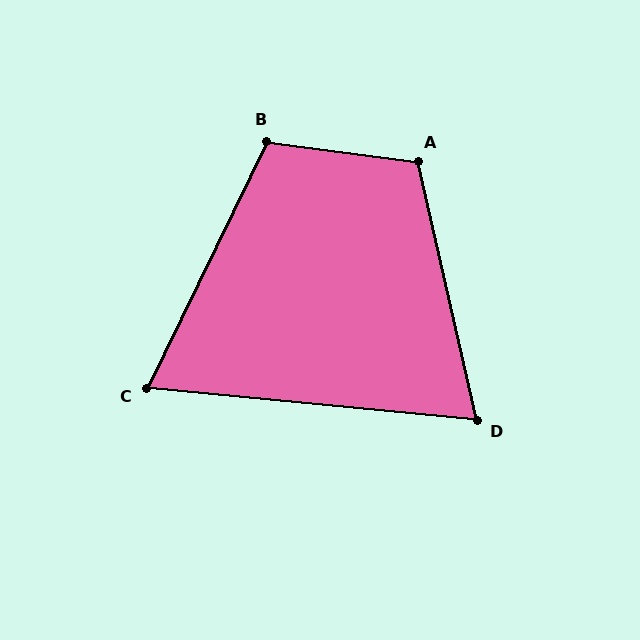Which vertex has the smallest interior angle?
C, at approximately 70 degrees.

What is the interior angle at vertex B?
Approximately 108 degrees (obtuse).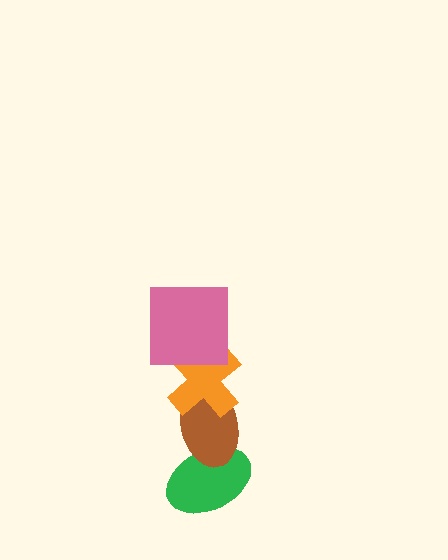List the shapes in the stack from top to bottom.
From top to bottom: the pink square, the orange cross, the brown ellipse, the green ellipse.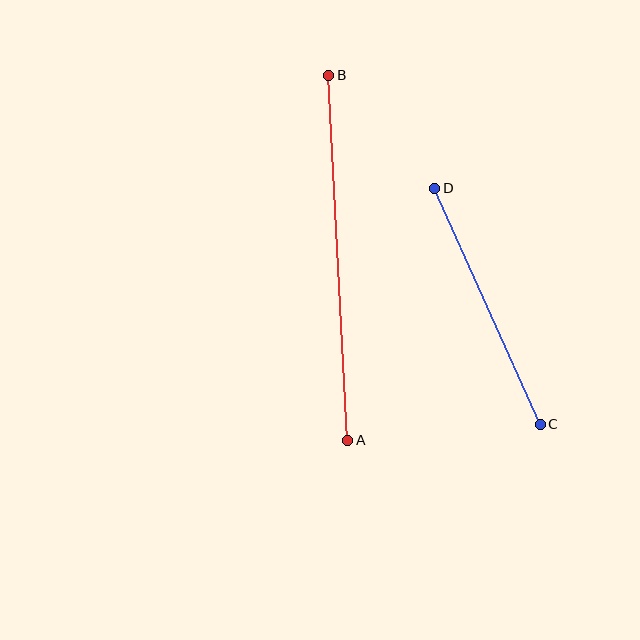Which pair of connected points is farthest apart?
Points A and B are farthest apart.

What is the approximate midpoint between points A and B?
The midpoint is at approximately (338, 258) pixels.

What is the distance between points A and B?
The distance is approximately 365 pixels.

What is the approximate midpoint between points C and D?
The midpoint is at approximately (488, 306) pixels.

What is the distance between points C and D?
The distance is approximately 259 pixels.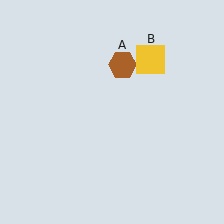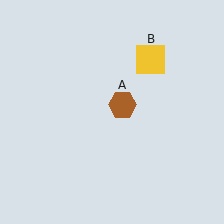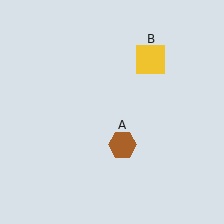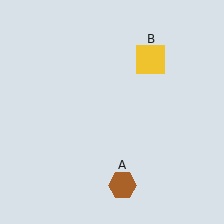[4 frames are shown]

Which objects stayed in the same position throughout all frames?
Yellow square (object B) remained stationary.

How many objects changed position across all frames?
1 object changed position: brown hexagon (object A).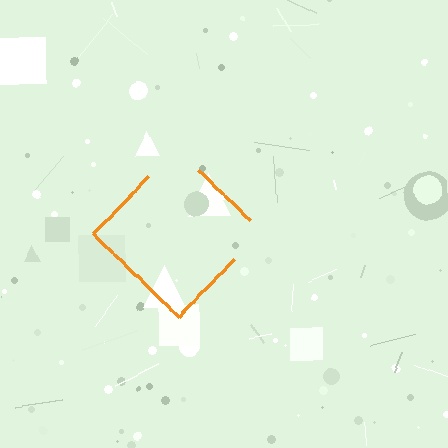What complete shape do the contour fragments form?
The contour fragments form a diamond.